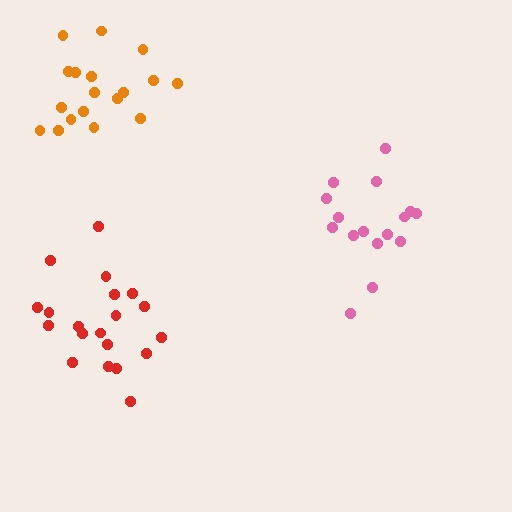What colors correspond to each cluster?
The clusters are colored: red, pink, orange.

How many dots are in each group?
Group 1: 20 dots, Group 2: 16 dots, Group 3: 18 dots (54 total).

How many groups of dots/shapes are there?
There are 3 groups.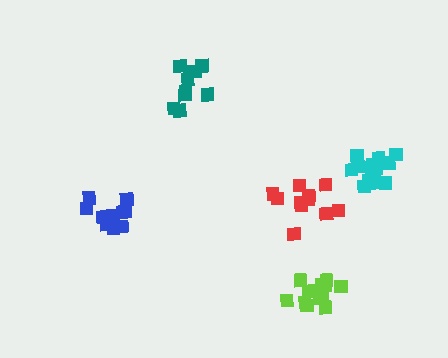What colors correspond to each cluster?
The clusters are colored: teal, cyan, lime, blue, red.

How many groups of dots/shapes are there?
There are 5 groups.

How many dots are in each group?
Group 1: 10 dots, Group 2: 13 dots, Group 3: 13 dots, Group 4: 10 dots, Group 5: 11 dots (57 total).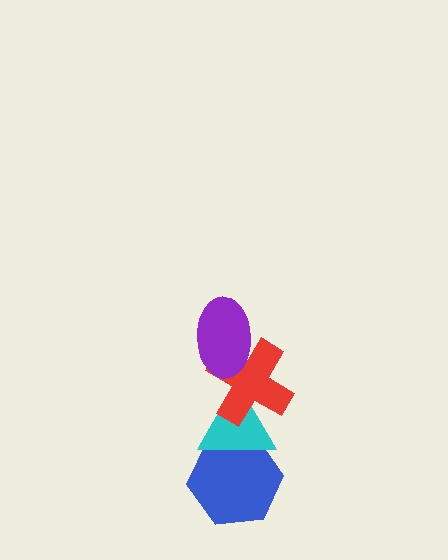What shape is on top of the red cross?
The purple ellipse is on top of the red cross.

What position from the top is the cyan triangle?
The cyan triangle is 3rd from the top.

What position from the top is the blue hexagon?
The blue hexagon is 4th from the top.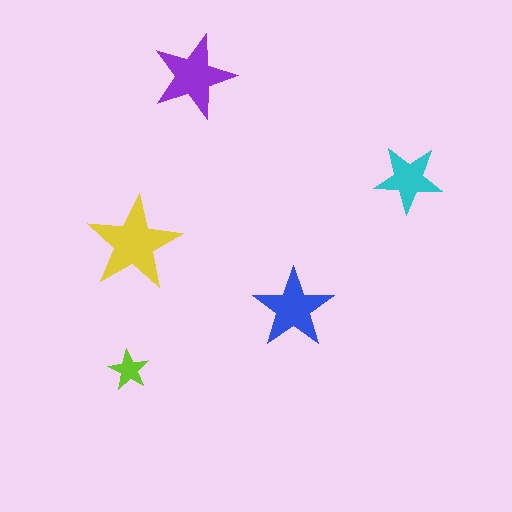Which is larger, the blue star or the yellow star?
The yellow one.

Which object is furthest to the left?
The lime star is leftmost.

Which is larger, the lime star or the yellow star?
The yellow one.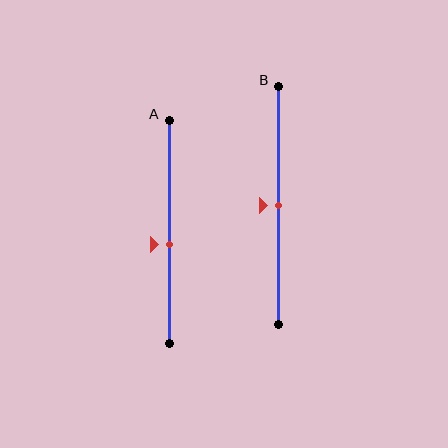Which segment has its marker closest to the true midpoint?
Segment B has its marker closest to the true midpoint.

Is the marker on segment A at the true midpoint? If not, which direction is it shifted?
No, the marker on segment A is shifted downward by about 5% of the segment length.